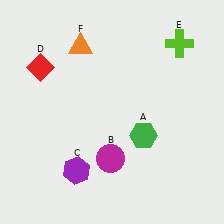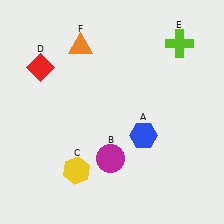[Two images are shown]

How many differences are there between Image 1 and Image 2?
There are 2 differences between the two images.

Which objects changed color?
A changed from green to blue. C changed from purple to yellow.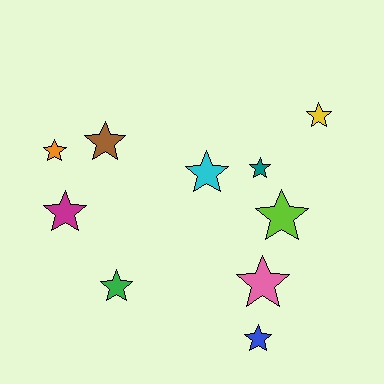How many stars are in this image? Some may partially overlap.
There are 10 stars.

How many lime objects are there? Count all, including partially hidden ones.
There is 1 lime object.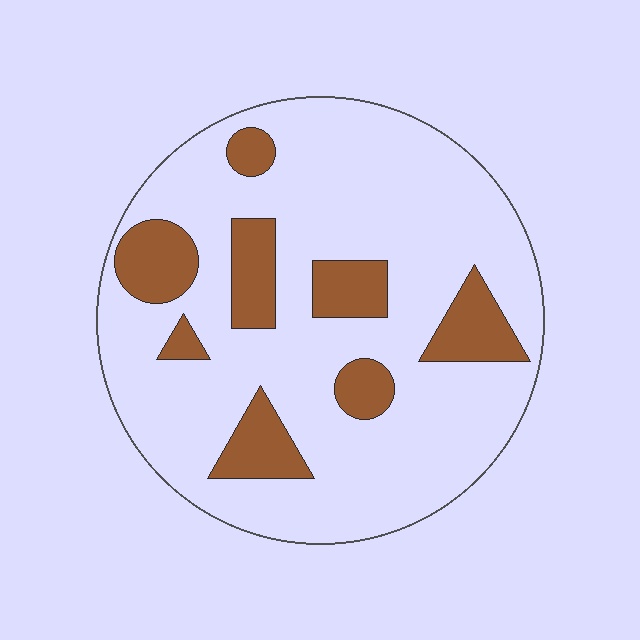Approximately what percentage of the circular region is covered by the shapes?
Approximately 20%.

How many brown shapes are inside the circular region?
8.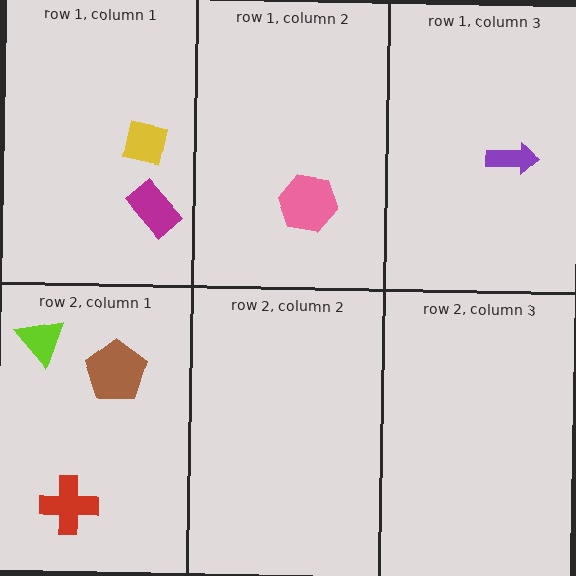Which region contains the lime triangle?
The row 2, column 1 region.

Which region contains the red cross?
The row 2, column 1 region.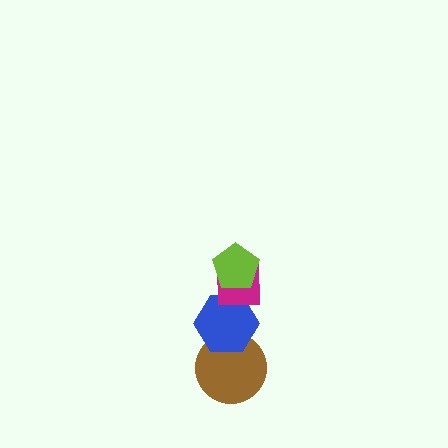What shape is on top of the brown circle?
The blue hexagon is on top of the brown circle.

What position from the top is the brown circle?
The brown circle is 4th from the top.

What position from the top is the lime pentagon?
The lime pentagon is 1st from the top.